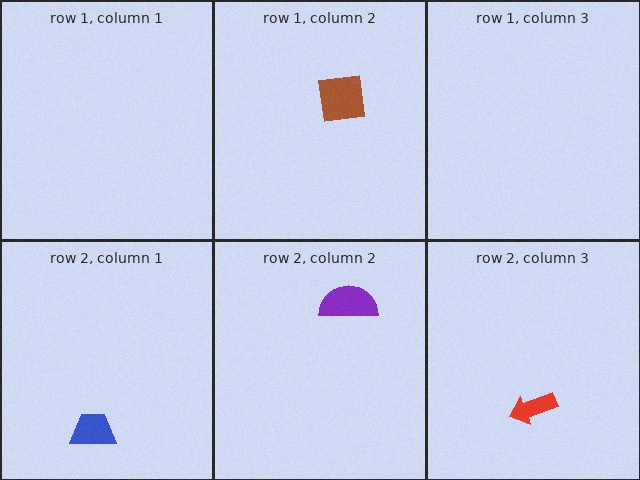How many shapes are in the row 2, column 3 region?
1.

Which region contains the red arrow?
The row 2, column 3 region.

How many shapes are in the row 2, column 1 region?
1.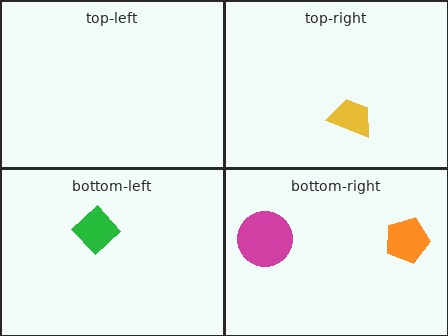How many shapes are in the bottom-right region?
2.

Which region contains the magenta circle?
The bottom-right region.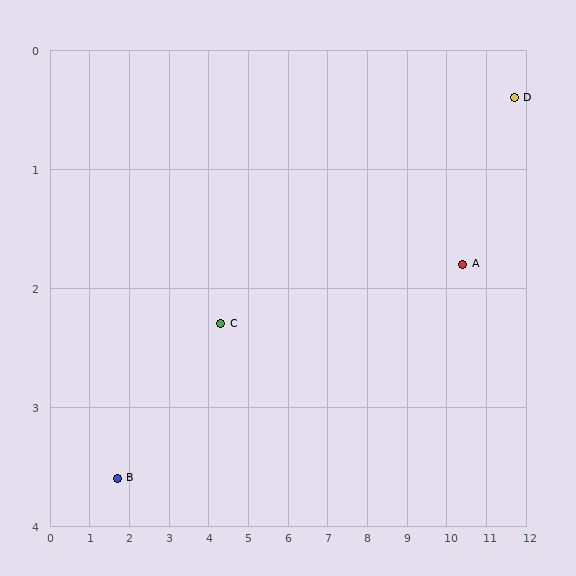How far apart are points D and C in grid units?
Points D and C are about 7.6 grid units apart.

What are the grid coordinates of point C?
Point C is at approximately (4.3, 2.3).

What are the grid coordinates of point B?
Point B is at approximately (1.7, 3.6).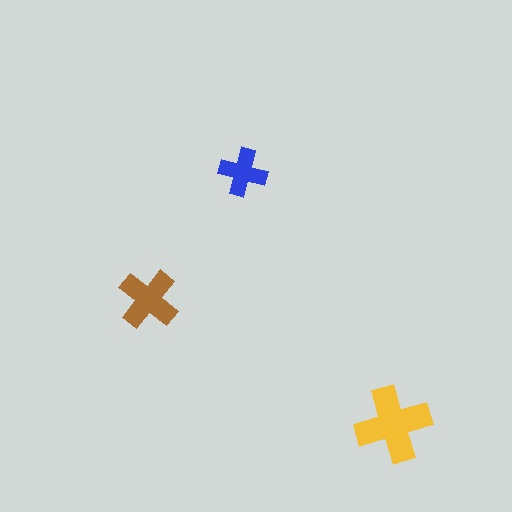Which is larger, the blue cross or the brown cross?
The brown one.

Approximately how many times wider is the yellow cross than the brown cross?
About 1.5 times wider.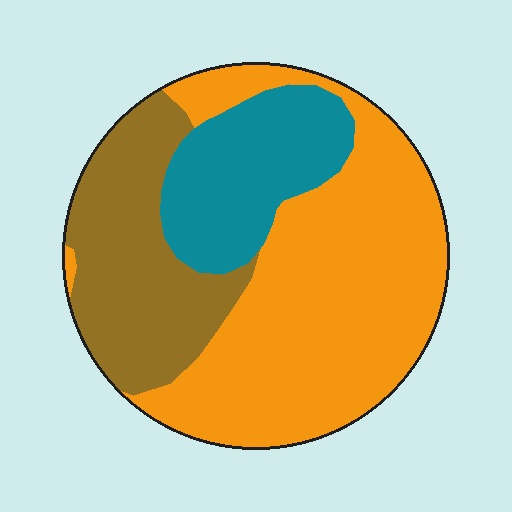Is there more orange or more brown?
Orange.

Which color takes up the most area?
Orange, at roughly 55%.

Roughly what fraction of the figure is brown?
Brown takes up about one quarter (1/4) of the figure.